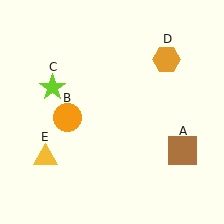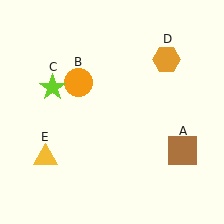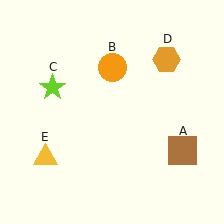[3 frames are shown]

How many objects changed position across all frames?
1 object changed position: orange circle (object B).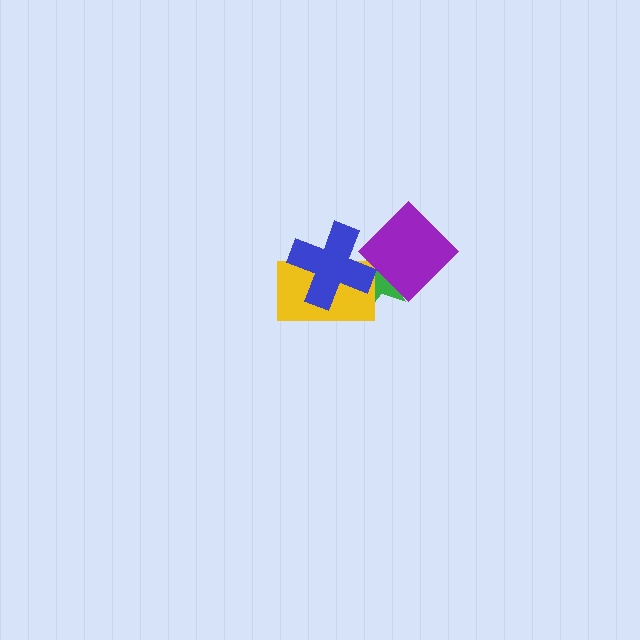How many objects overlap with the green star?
3 objects overlap with the green star.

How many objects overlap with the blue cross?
3 objects overlap with the blue cross.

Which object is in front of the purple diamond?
The blue cross is in front of the purple diamond.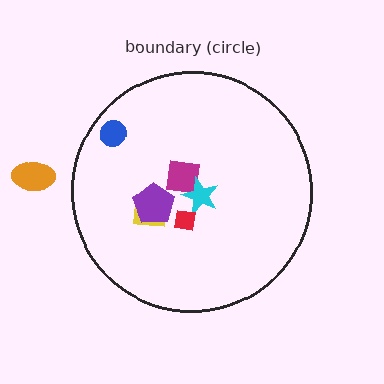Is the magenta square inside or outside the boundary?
Inside.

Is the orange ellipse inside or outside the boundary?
Outside.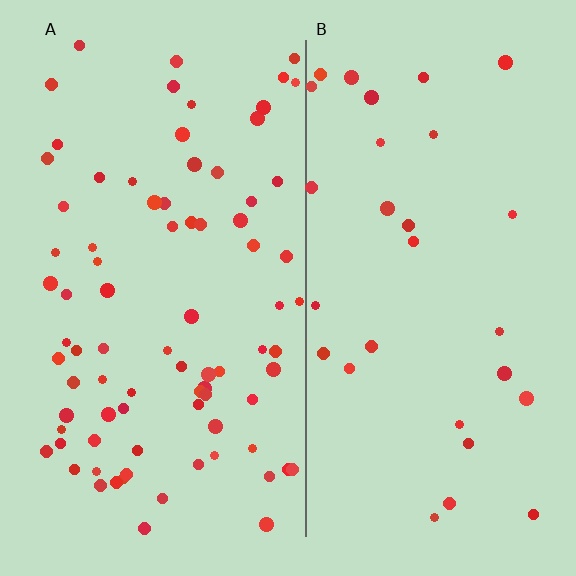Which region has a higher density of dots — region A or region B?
A (the left).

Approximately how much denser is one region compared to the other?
Approximately 2.8× — region A over region B.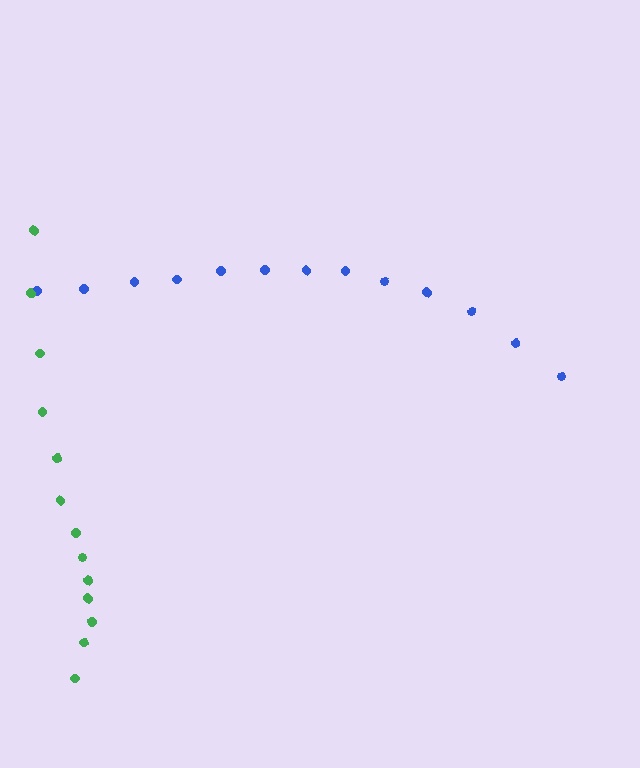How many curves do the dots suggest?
There are 2 distinct paths.